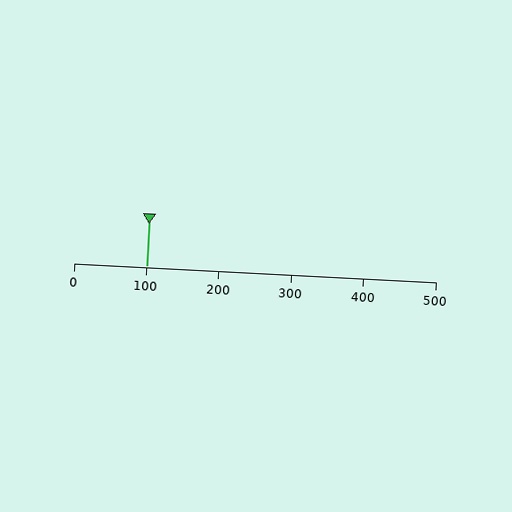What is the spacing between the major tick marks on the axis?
The major ticks are spaced 100 apart.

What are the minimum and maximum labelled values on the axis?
The axis runs from 0 to 500.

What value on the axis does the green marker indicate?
The marker indicates approximately 100.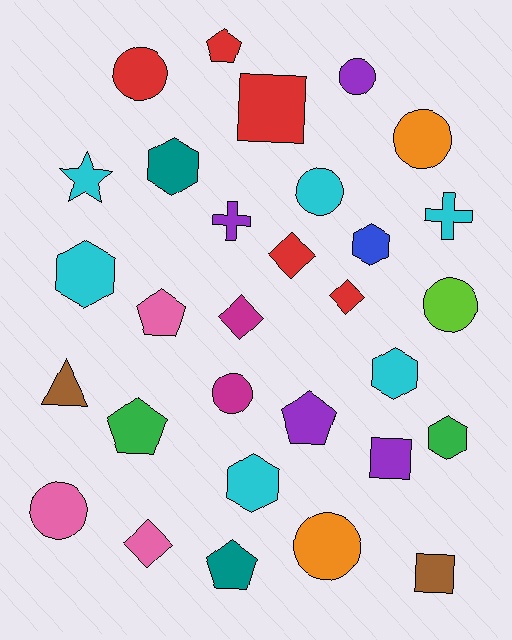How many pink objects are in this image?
There are 3 pink objects.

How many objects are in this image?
There are 30 objects.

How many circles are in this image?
There are 8 circles.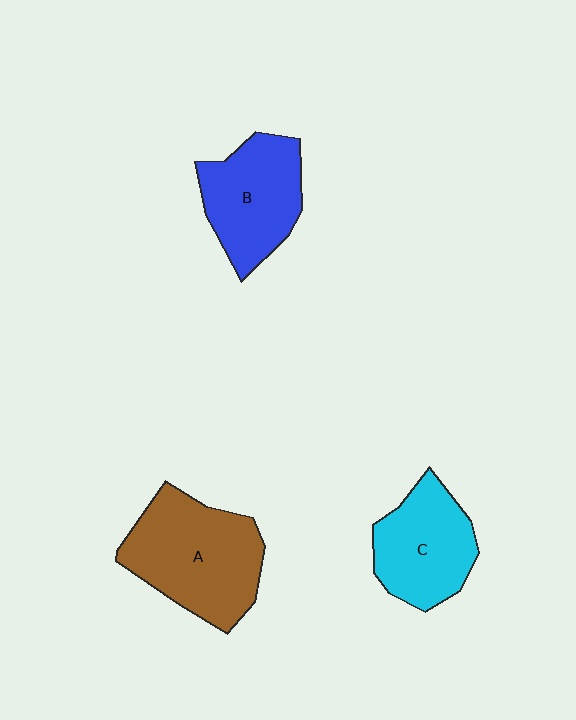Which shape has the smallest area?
Shape C (cyan).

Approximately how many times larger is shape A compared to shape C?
Approximately 1.4 times.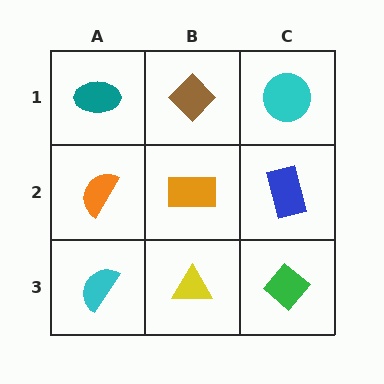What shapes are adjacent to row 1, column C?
A blue rectangle (row 2, column C), a brown diamond (row 1, column B).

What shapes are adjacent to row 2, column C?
A cyan circle (row 1, column C), a green diamond (row 3, column C), an orange rectangle (row 2, column B).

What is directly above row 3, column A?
An orange semicircle.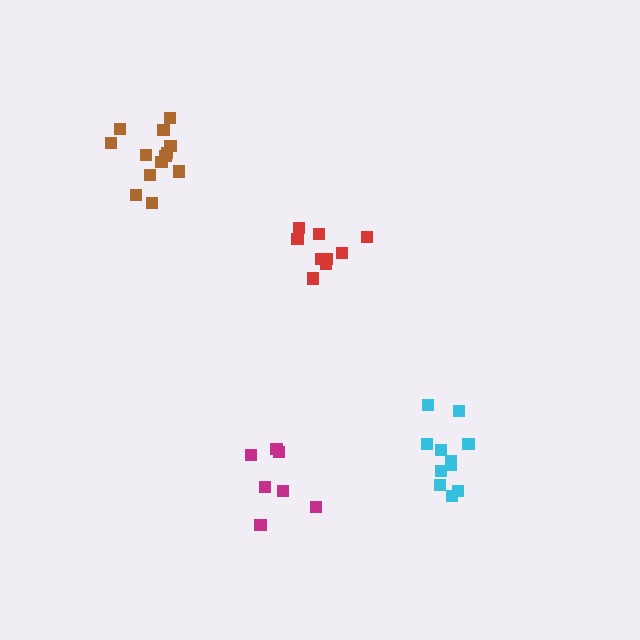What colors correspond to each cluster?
The clusters are colored: cyan, brown, red, magenta.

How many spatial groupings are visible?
There are 4 spatial groupings.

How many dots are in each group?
Group 1: 11 dots, Group 2: 13 dots, Group 3: 10 dots, Group 4: 7 dots (41 total).